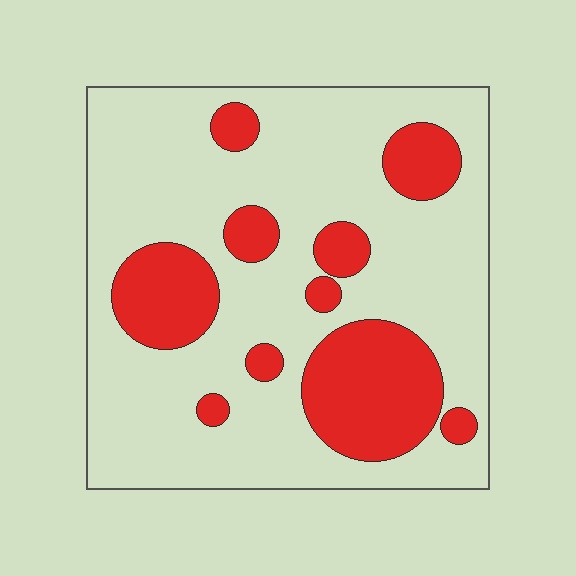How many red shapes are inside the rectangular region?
10.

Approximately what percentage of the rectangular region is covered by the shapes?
Approximately 25%.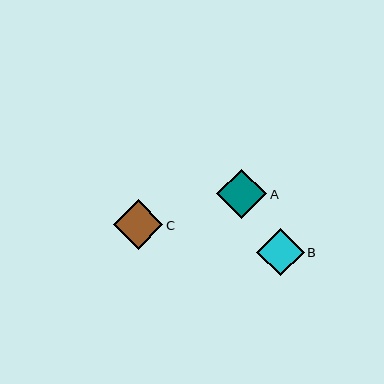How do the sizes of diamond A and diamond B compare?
Diamond A and diamond B are approximately the same size.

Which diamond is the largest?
Diamond A is the largest with a size of approximately 50 pixels.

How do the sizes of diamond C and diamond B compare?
Diamond C and diamond B are approximately the same size.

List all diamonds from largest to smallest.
From largest to smallest: A, C, B.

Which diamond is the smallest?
Diamond B is the smallest with a size of approximately 48 pixels.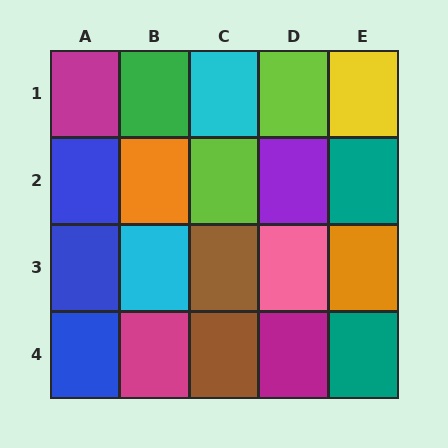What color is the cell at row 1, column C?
Cyan.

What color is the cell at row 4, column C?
Brown.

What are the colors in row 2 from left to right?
Blue, orange, lime, purple, teal.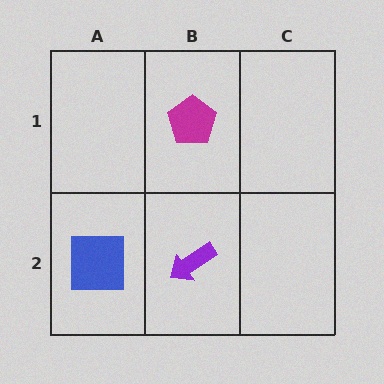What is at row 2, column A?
A blue square.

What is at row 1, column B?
A magenta pentagon.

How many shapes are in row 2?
2 shapes.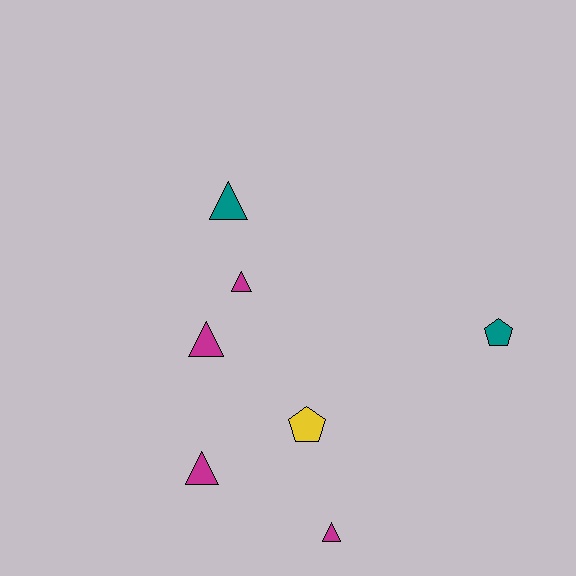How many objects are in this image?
There are 7 objects.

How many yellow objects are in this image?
There is 1 yellow object.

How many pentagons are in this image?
There are 2 pentagons.